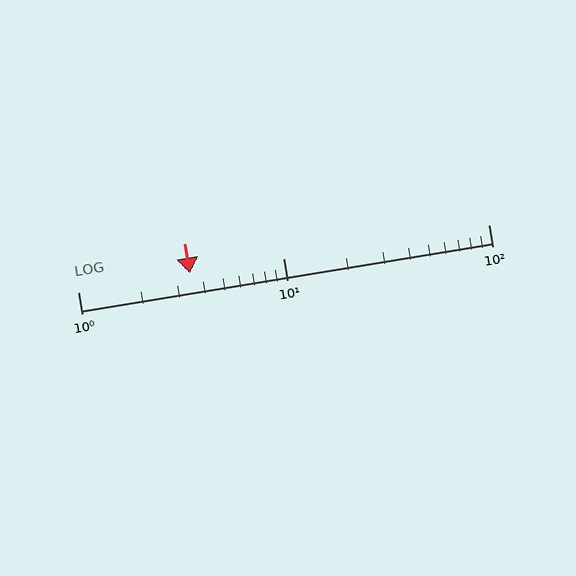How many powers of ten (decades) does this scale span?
The scale spans 2 decades, from 1 to 100.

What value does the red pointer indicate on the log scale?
The pointer indicates approximately 3.5.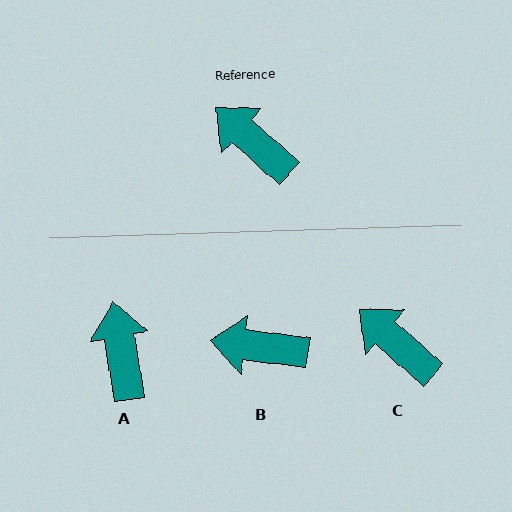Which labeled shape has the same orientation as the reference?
C.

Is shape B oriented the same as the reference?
No, it is off by about 35 degrees.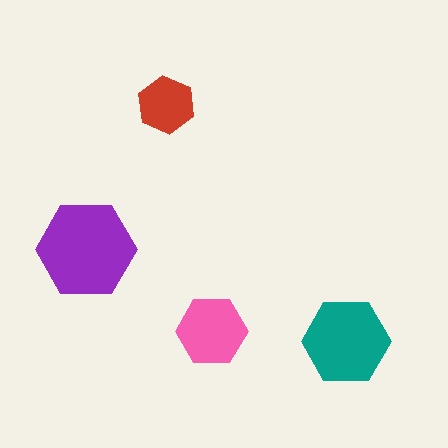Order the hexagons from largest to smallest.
the purple one, the teal one, the pink one, the red one.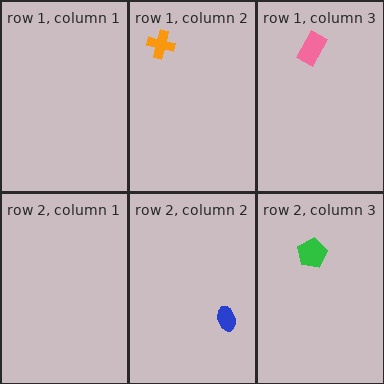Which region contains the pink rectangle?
The row 1, column 3 region.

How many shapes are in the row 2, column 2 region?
1.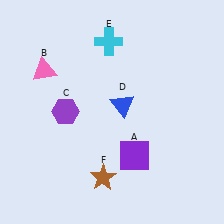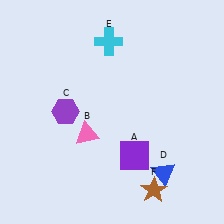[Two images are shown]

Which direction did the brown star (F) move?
The brown star (F) moved right.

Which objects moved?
The objects that moved are: the pink triangle (B), the blue triangle (D), the brown star (F).